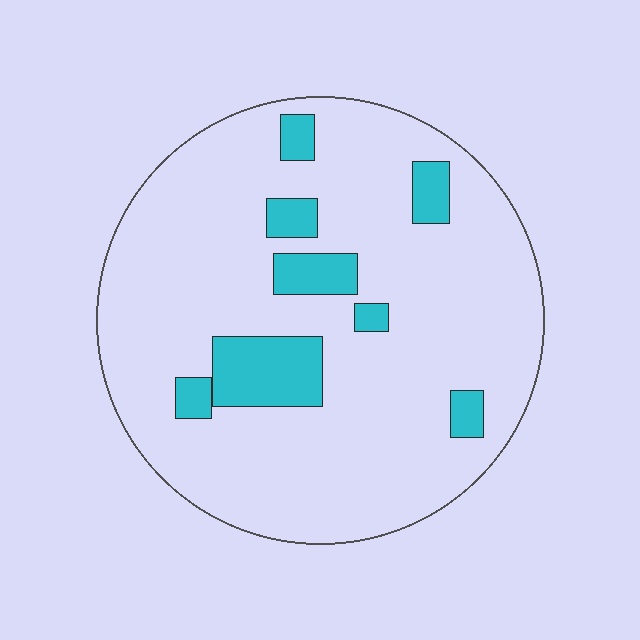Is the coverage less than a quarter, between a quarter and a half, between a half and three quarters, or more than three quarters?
Less than a quarter.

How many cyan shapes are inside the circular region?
8.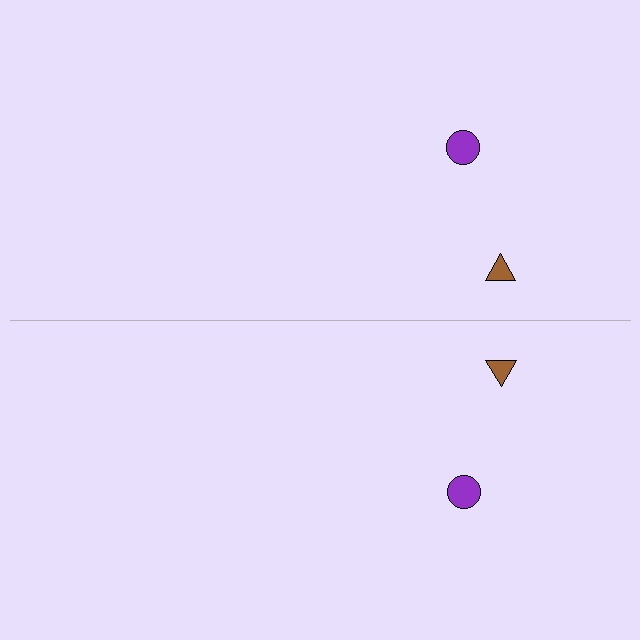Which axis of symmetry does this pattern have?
The pattern has a horizontal axis of symmetry running through the center of the image.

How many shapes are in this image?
There are 4 shapes in this image.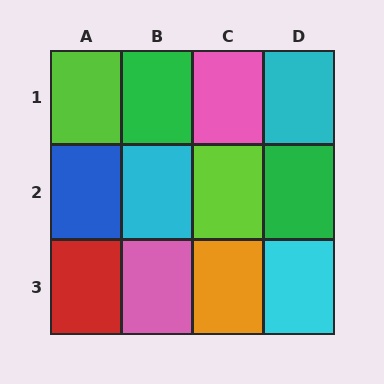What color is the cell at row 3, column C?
Orange.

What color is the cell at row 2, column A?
Blue.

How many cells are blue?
1 cell is blue.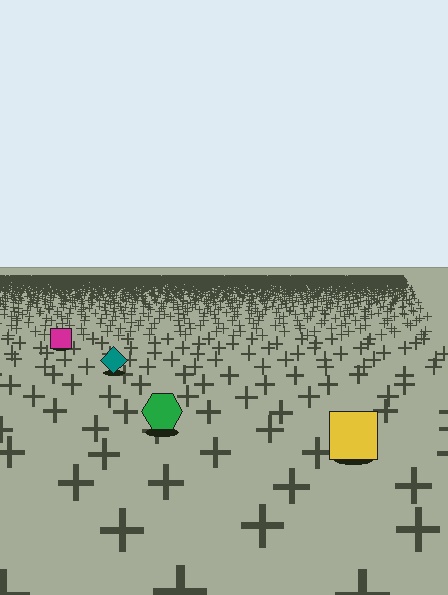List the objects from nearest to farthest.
From nearest to farthest: the yellow square, the green hexagon, the teal diamond, the magenta square.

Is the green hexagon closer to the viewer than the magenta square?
Yes. The green hexagon is closer — you can tell from the texture gradient: the ground texture is coarser near it.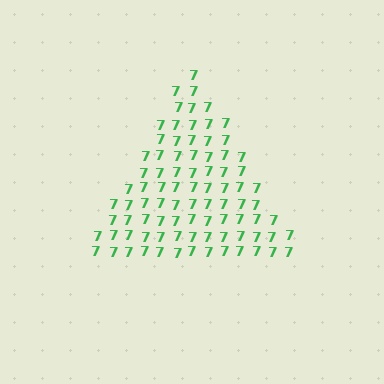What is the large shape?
The large shape is a triangle.